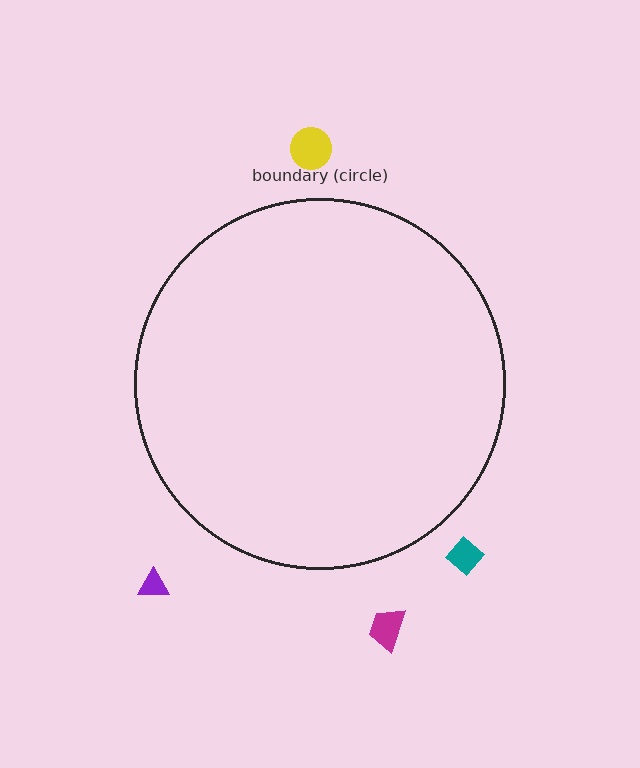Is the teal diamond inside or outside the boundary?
Outside.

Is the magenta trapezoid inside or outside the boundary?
Outside.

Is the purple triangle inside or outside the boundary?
Outside.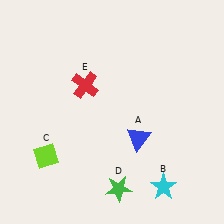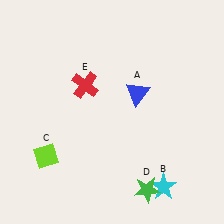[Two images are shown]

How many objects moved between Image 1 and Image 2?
2 objects moved between the two images.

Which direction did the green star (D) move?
The green star (D) moved right.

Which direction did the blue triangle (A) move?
The blue triangle (A) moved up.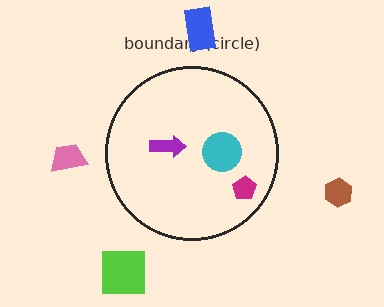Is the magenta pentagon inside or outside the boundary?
Inside.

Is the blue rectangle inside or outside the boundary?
Outside.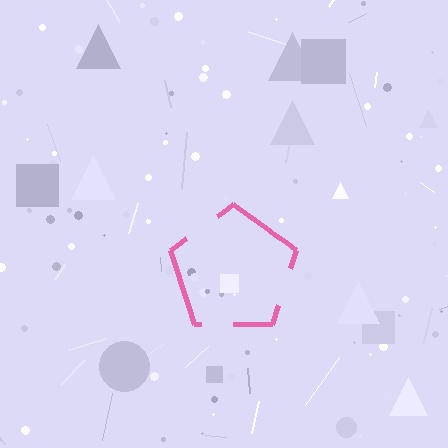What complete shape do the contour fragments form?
The contour fragments form a pentagon.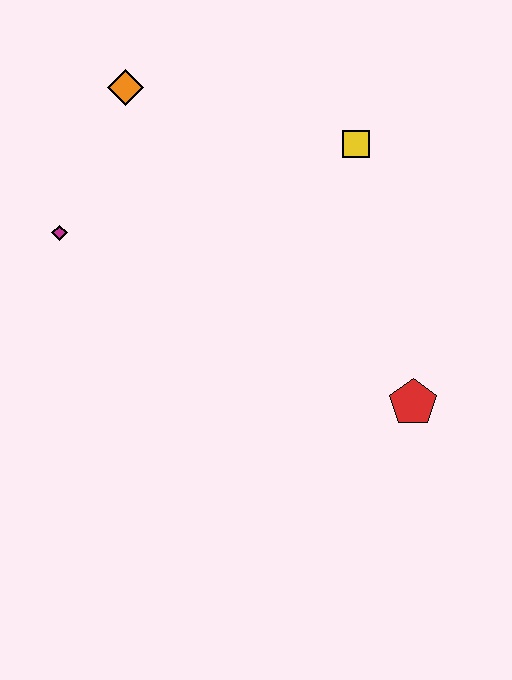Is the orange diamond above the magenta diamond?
Yes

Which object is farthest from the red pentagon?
The orange diamond is farthest from the red pentagon.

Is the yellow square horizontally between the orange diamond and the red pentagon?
Yes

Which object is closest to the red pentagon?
The yellow square is closest to the red pentagon.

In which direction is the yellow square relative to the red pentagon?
The yellow square is above the red pentagon.